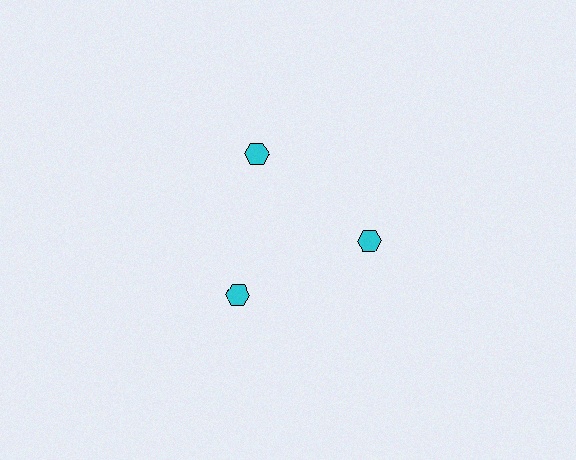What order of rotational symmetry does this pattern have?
This pattern has 3-fold rotational symmetry.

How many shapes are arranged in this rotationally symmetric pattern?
There are 3 shapes, arranged in 3 groups of 1.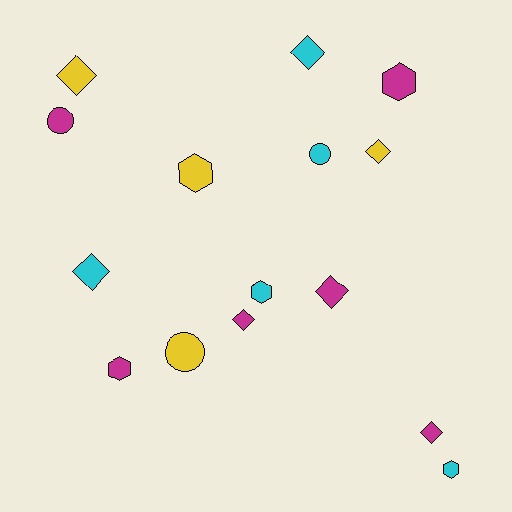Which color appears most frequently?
Magenta, with 6 objects.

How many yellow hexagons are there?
There is 1 yellow hexagon.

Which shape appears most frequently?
Diamond, with 7 objects.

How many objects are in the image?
There are 15 objects.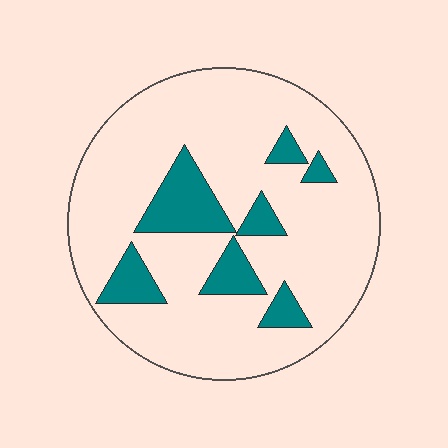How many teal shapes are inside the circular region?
7.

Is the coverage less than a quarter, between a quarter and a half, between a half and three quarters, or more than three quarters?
Less than a quarter.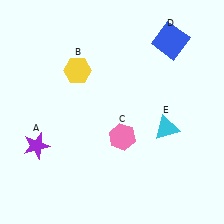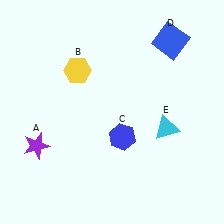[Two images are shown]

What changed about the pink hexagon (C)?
In Image 1, C is pink. In Image 2, it changed to blue.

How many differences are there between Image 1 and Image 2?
There is 1 difference between the two images.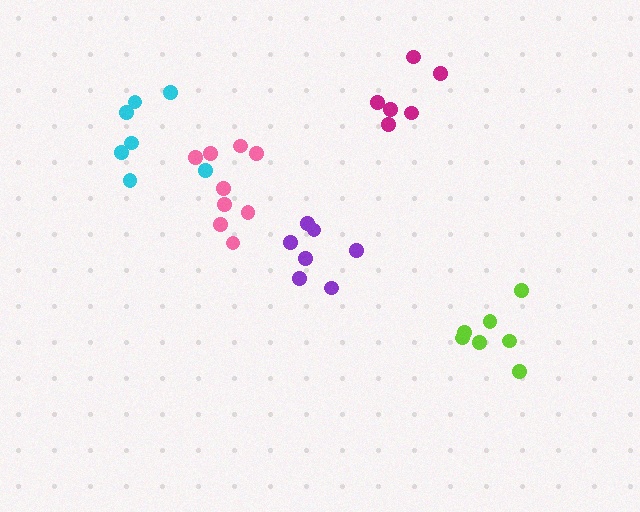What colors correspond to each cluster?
The clusters are colored: magenta, cyan, purple, lime, pink.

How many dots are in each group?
Group 1: 6 dots, Group 2: 7 dots, Group 3: 7 dots, Group 4: 7 dots, Group 5: 9 dots (36 total).